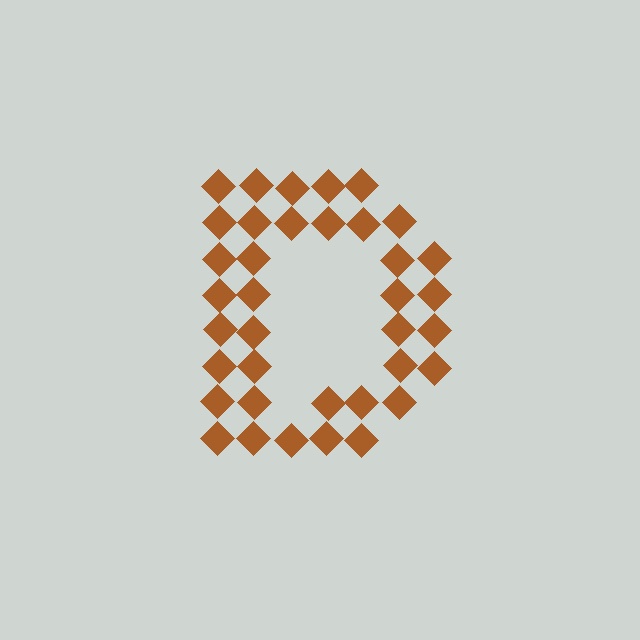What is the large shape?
The large shape is the letter D.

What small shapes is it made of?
It is made of small diamonds.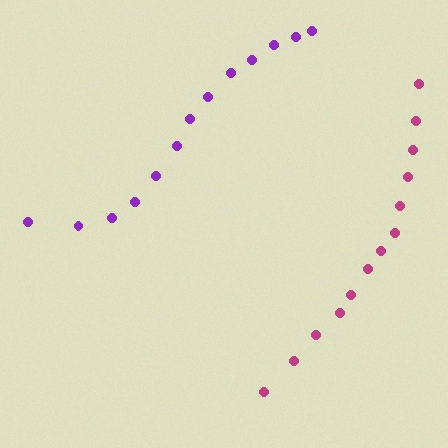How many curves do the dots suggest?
There are 2 distinct paths.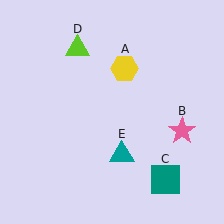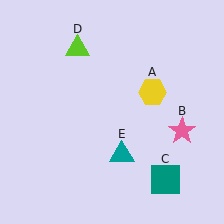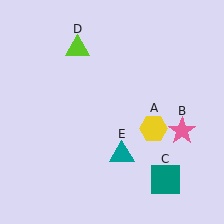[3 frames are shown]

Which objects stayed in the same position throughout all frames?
Pink star (object B) and teal square (object C) and lime triangle (object D) and teal triangle (object E) remained stationary.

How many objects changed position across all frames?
1 object changed position: yellow hexagon (object A).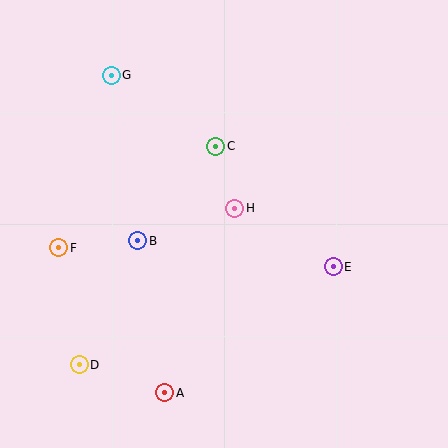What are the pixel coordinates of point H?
Point H is at (235, 208).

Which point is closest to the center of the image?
Point H at (235, 208) is closest to the center.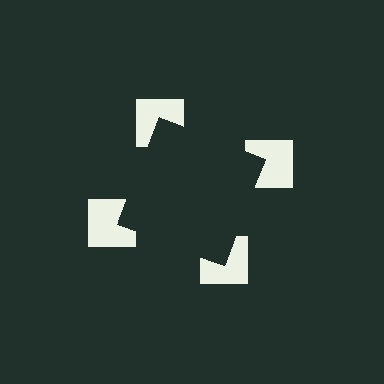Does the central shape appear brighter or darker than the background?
It typically appears slightly darker than the background, even though no actual brightness change is drawn.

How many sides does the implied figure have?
4 sides.